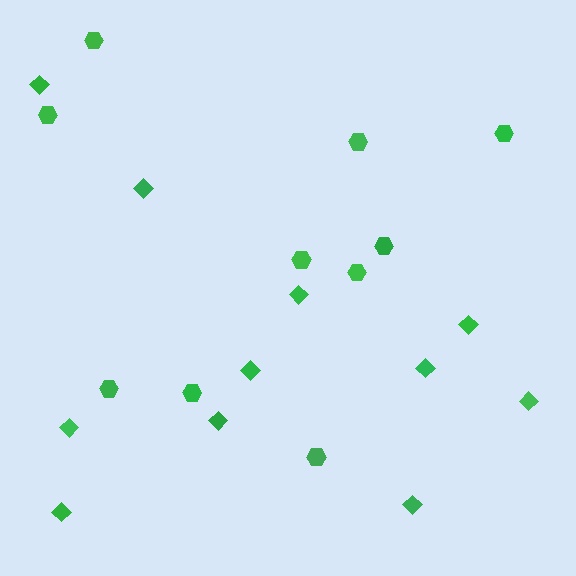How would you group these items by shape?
There are 2 groups: one group of diamonds (11) and one group of hexagons (10).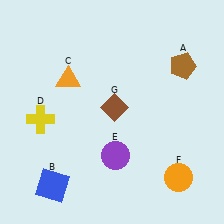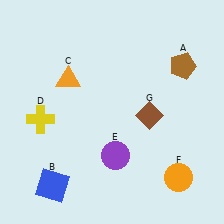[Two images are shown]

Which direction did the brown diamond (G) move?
The brown diamond (G) moved right.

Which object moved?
The brown diamond (G) moved right.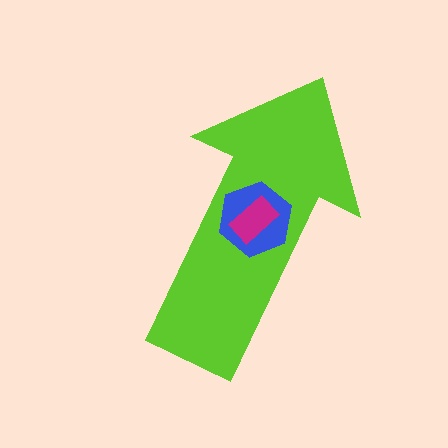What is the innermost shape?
The magenta rectangle.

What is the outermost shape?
The lime arrow.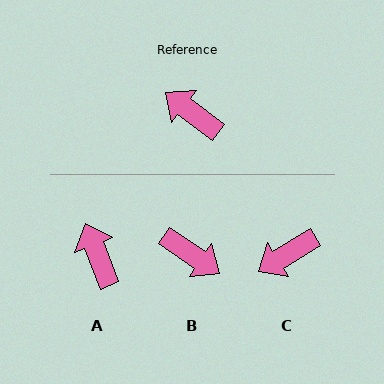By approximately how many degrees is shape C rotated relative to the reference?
Approximately 68 degrees counter-clockwise.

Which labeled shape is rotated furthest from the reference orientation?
B, about 177 degrees away.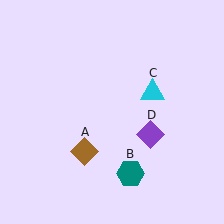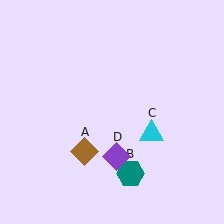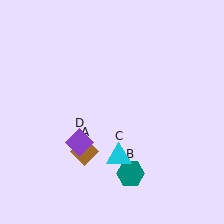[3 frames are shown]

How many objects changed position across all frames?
2 objects changed position: cyan triangle (object C), purple diamond (object D).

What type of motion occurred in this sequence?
The cyan triangle (object C), purple diamond (object D) rotated clockwise around the center of the scene.